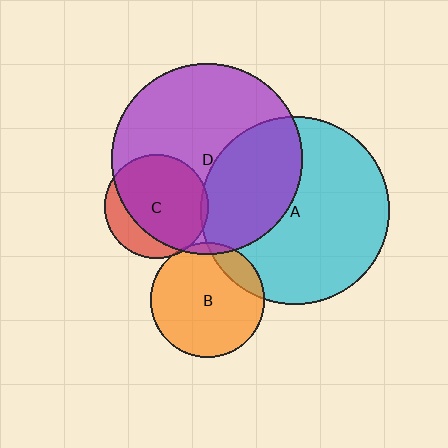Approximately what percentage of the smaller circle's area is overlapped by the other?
Approximately 35%.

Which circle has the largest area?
Circle D (purple).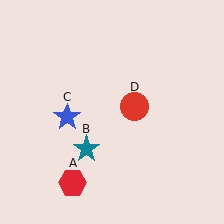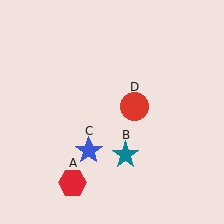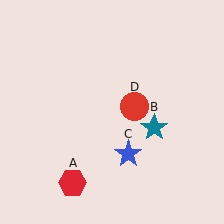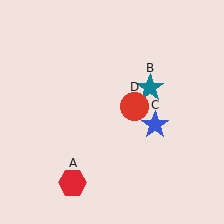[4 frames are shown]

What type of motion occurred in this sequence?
The teal star (object B), blue star (object C) rotated counterclockwise around the center of the scene.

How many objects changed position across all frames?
2 objects changed position: teal star (object B), blue star (object C).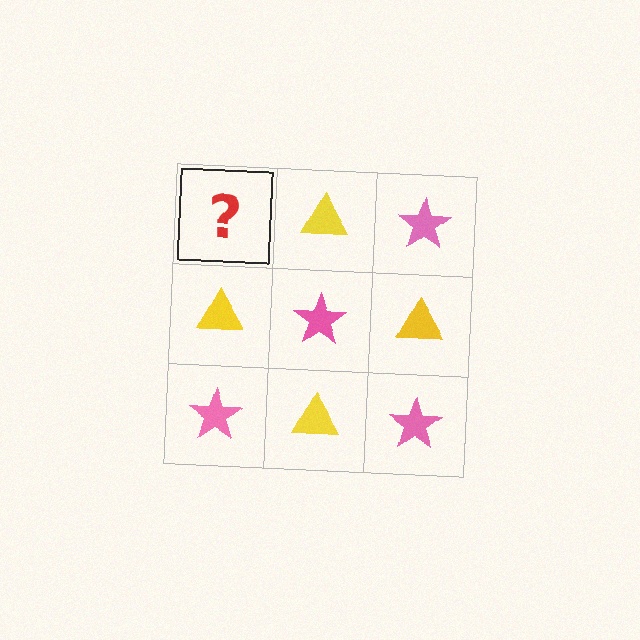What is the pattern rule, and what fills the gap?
The rule is that it alternates pink star and yellow triangle in a checkerboard pattern. The gap should be filled with a pink star.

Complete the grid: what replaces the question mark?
The question mark should be replaced with a pink star.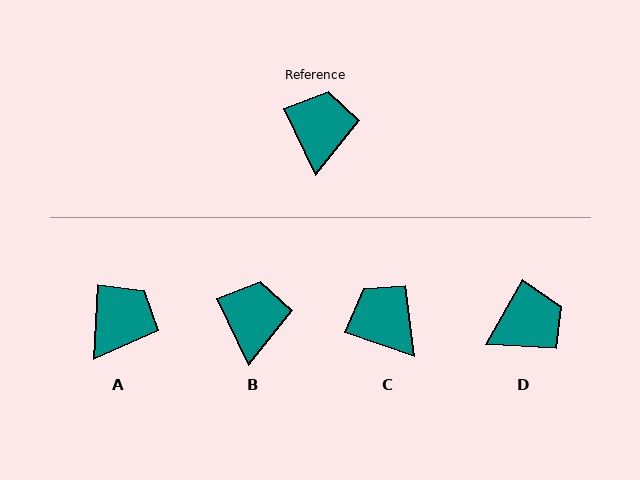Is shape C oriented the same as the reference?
No, it is off by about 46 degrees.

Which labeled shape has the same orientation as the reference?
B.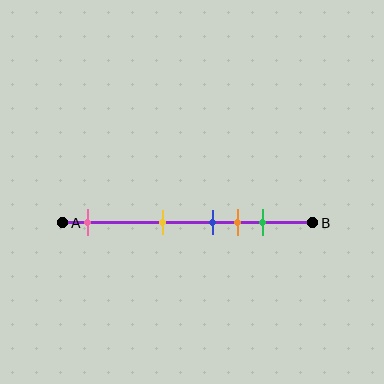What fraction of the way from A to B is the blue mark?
The blue mark is approximately 60% (0.6) of the way from A to B.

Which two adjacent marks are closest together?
The blue and orange marks are the closest adjacent pair.